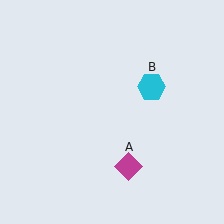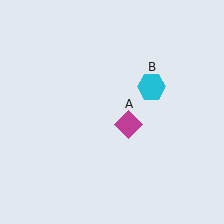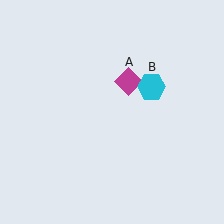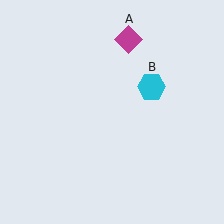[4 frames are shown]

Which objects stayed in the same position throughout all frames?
Cyan hexagon (object B) remained stationary.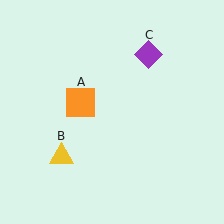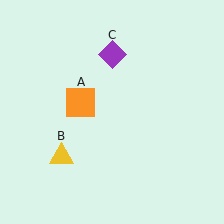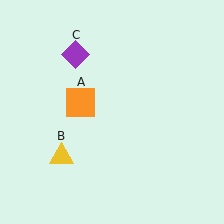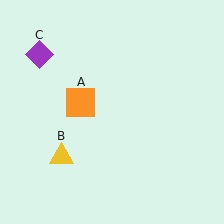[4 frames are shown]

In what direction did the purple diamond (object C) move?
The purple diamond (object C) moved left.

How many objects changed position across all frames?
1 object changed position: purple diamond (object C).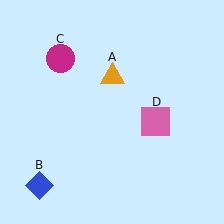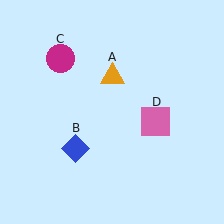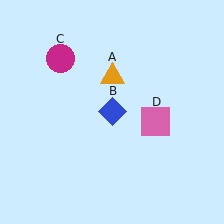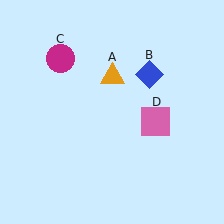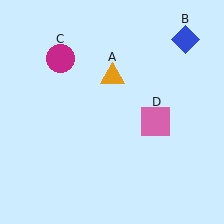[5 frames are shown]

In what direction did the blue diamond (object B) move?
The blue diamond (object B) moved up and to the right.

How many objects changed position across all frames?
1 object changed position: blue diamond (object B).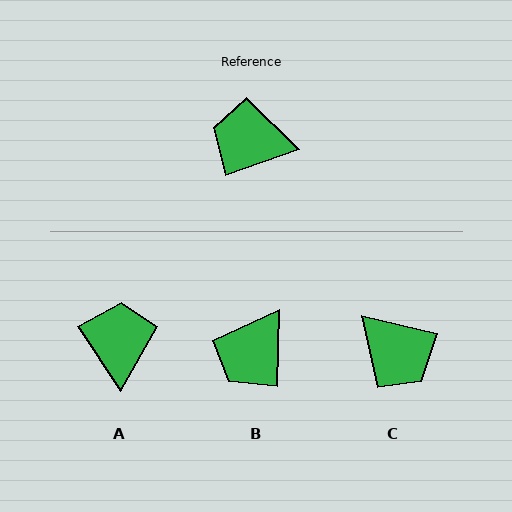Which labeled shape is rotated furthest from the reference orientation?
C, about 147 degrees away.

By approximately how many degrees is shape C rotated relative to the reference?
Approximately 147 degrees counter-clockwise.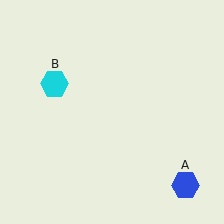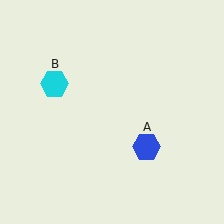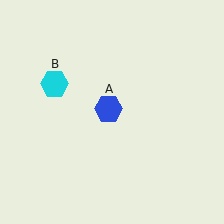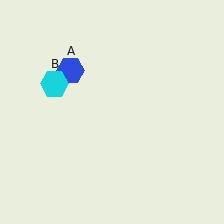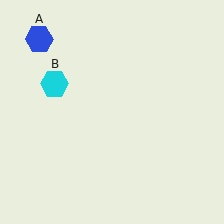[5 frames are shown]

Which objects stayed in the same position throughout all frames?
Cyan hexagon (object B) remained stationary.